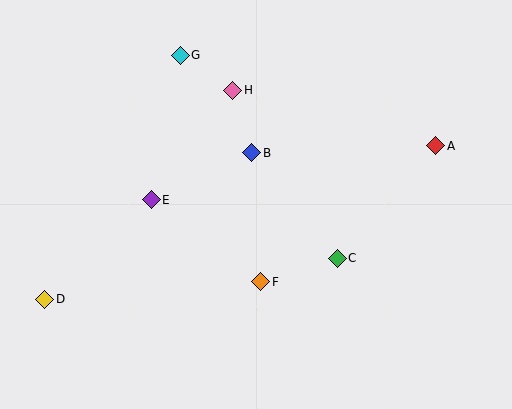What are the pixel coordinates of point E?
Point E is at (151, 200).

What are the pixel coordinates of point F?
Point F is at (261, 282).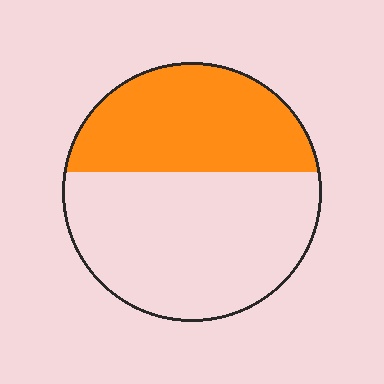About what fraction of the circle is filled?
About two fifths (2/5).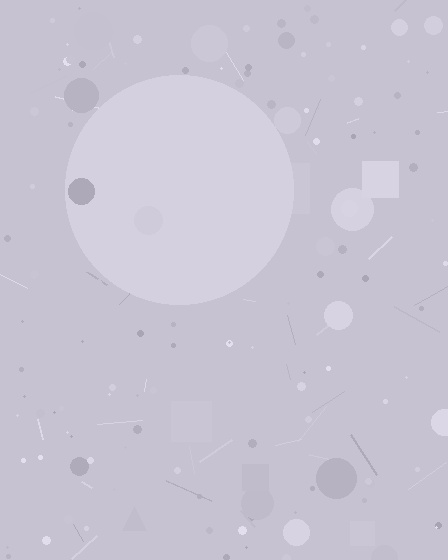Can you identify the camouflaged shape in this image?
The camouflaged shape is a circle.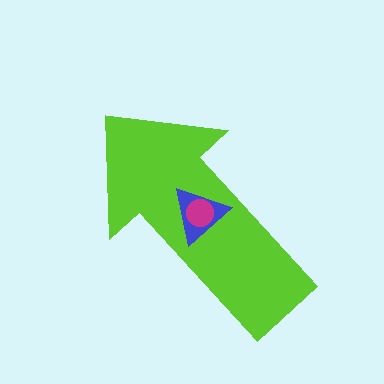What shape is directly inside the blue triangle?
The magenta circle.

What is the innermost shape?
The magenta circle.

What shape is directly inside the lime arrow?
The blue triangle.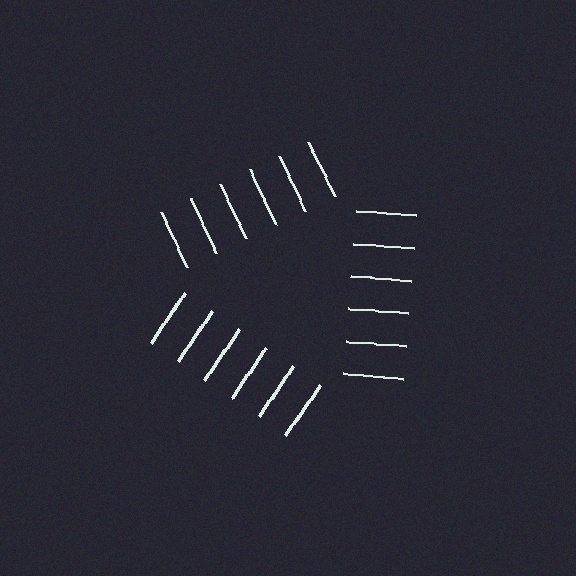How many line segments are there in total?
18 — 6 along each of the 3 edges.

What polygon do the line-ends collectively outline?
An illusory triangle — the line segments terminate on its edges but no continuous stroke is drawn.